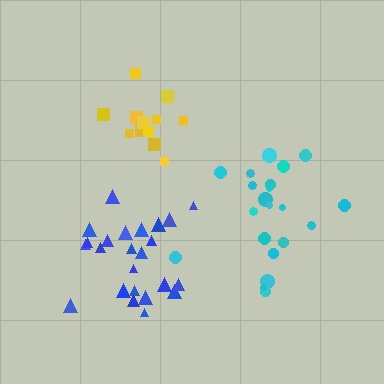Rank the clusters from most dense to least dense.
yellow, blue, cyan.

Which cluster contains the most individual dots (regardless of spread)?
Blue (24).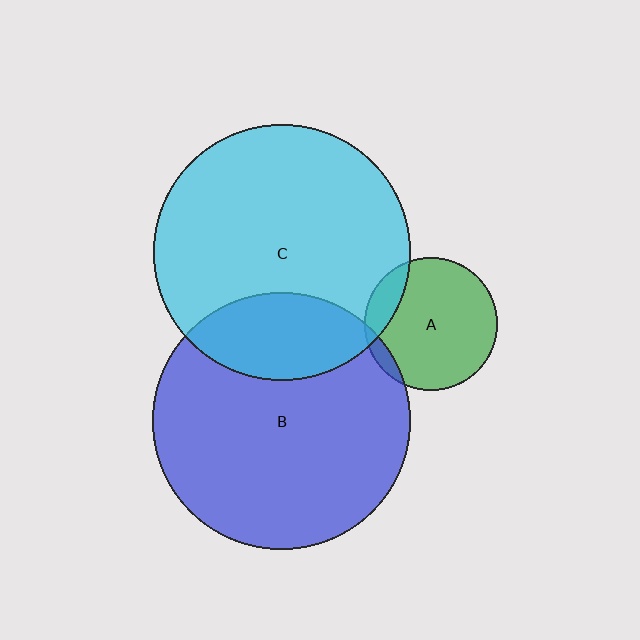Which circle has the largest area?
Circle B (blue).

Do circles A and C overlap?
Yes.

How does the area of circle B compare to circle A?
Approximately 3.8 times.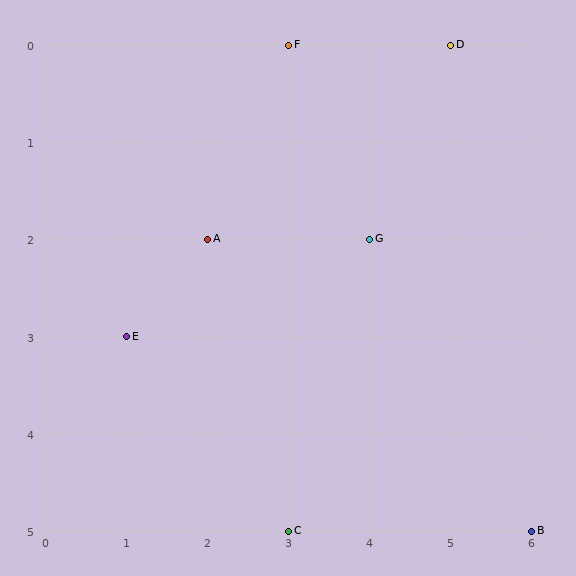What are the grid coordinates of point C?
Point C is at grid coordinates (3, 5).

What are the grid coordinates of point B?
Point B is at grid coordinates (6, 5).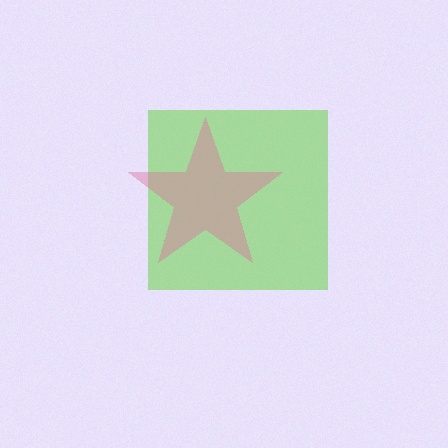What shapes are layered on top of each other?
The layered shapes are: a lime square, a pink star.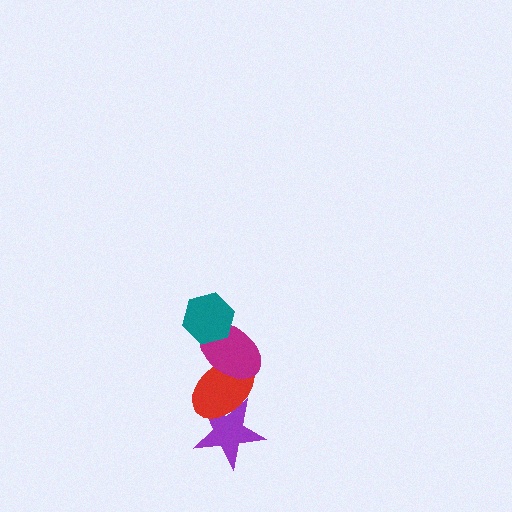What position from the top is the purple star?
The purple star is 4th from the top.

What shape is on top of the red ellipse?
The magenta ellipse is on top of the red ellipse.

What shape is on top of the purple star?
The red ellipse is on top of the purple star.